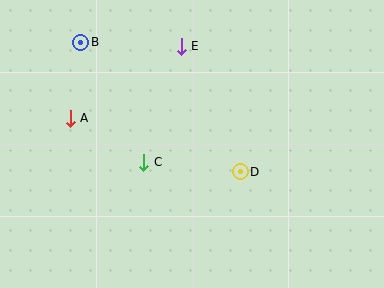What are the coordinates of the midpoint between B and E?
The midpoint between B and E is at (131, 44).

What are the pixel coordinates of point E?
Point E is at (181, 46).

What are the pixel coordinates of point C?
Point C is at (144, 162).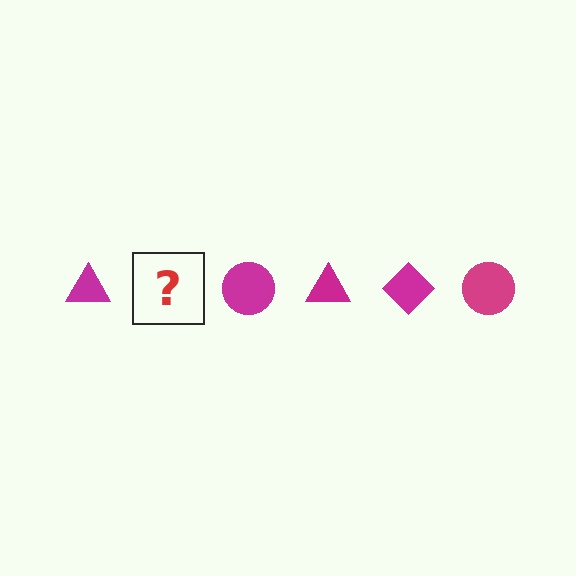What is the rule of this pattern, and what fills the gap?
The rule is that the pattern cycles through triangle, diamond, circle shapes in magenta. The gap should be filled with a magenta diamond.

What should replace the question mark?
The question mark should be replaced with a magenta diamond.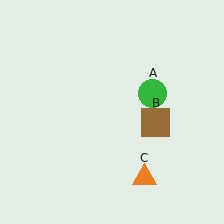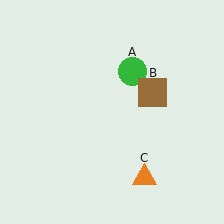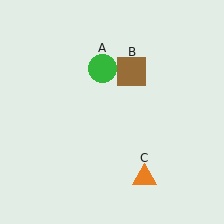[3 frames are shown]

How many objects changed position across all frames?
2 objects changed position: green circle (object A), brown square (object B).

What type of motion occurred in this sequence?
The green circle (object A), brown square (object B) rotated counterclockwise around the center of the scene.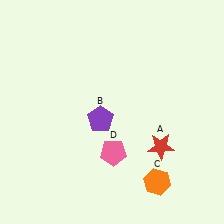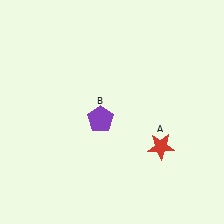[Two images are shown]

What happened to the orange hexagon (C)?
The orange hexagon (C) was removed in Image 2. It was in the bottom-right area of Image 1.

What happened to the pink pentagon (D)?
The pink pentagon (D) was removed in Image 2. It was in the bottom-right area of Image 1.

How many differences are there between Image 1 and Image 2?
There are 2 differences between the two images.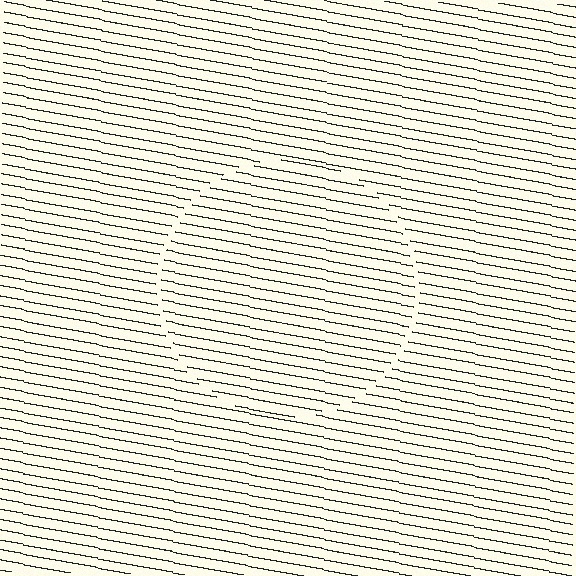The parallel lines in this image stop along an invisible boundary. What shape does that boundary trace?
An illusory circle. The interior of the shape contains the same grating, shifted by half a period — the contour is defined by the phase discontinuity where line-ends from the inner and outer gratings abut.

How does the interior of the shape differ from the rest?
The interior of the shape contains the same grating, shifted by half a period — the contour is defined by the phase discontinuity where line-ends from the inner and outer gratings abut.